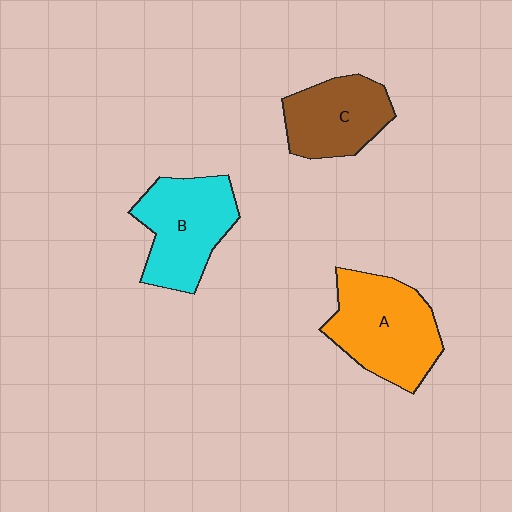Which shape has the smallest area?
Shape C (brown).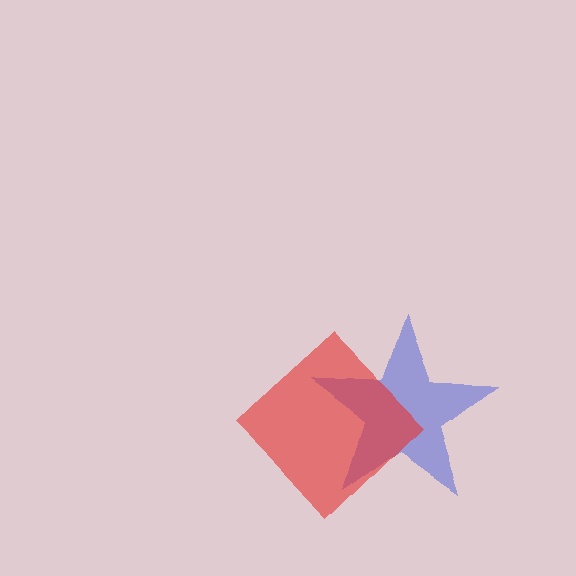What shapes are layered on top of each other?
The layered shapes are: a blue star, a red diamond.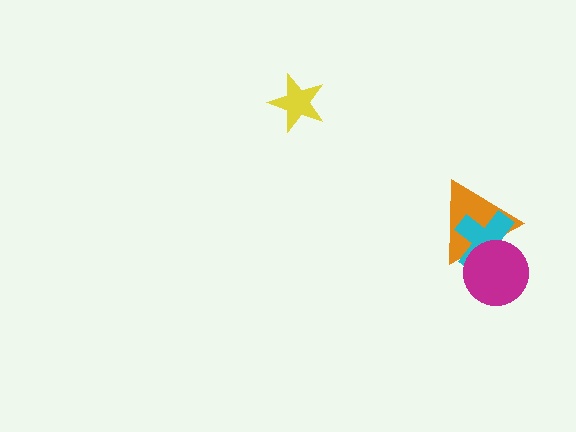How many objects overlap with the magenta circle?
2 objects overlap with the magenta circle.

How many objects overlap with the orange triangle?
2 objects overlap with the orange triangle.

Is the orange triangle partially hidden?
Yes, it is partially covered by another shape.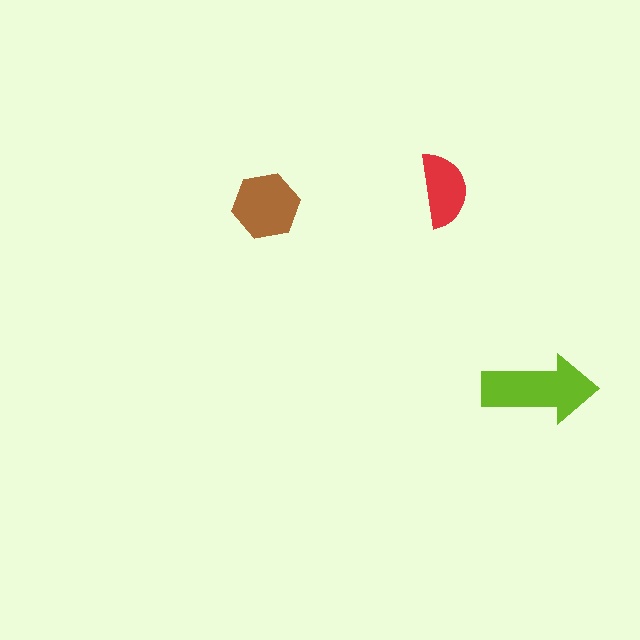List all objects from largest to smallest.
The lime arrow, the brown hexagon, the red semicircle.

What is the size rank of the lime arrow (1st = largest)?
1st.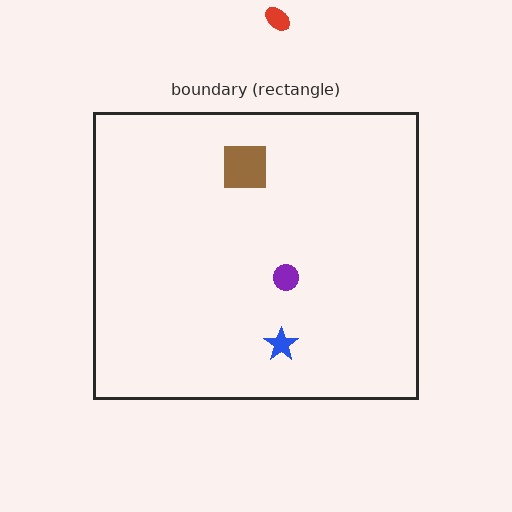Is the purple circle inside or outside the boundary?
Inside.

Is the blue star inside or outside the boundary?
Inside.